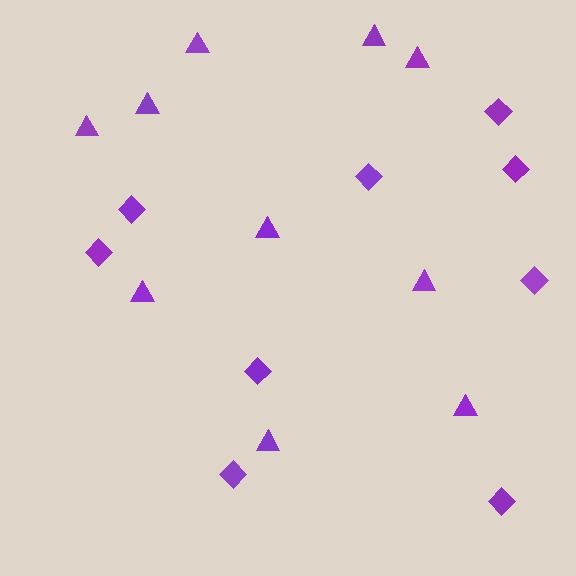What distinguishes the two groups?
There are 2 groups: one group of diamonds (9) and one group of triangles (10).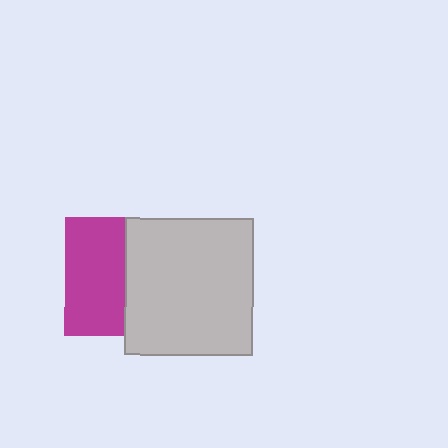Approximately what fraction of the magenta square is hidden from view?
Roughly 49% of the magenta square is hidden behind the light gray rectangle.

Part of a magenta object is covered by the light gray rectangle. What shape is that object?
It is a square.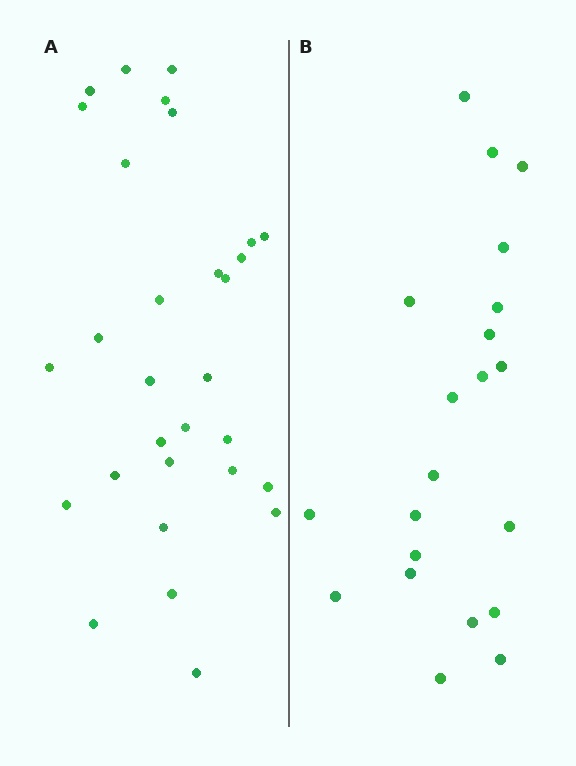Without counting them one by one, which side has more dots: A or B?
Region A (the left region) has more dots.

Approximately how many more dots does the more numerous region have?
Region A has roughly 8 or so more dots than region B.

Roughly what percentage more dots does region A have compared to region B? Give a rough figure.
About 45% more.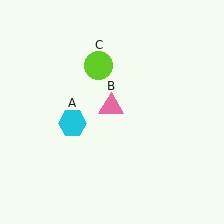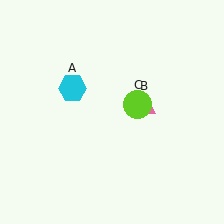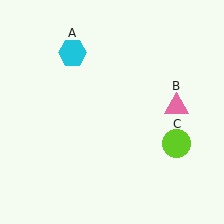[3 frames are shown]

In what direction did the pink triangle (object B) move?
The pink triangle (object B) moved right.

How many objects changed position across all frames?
3 objects changed position: cyan hexagon (object A), pink triangle (object B), lime circle (object C).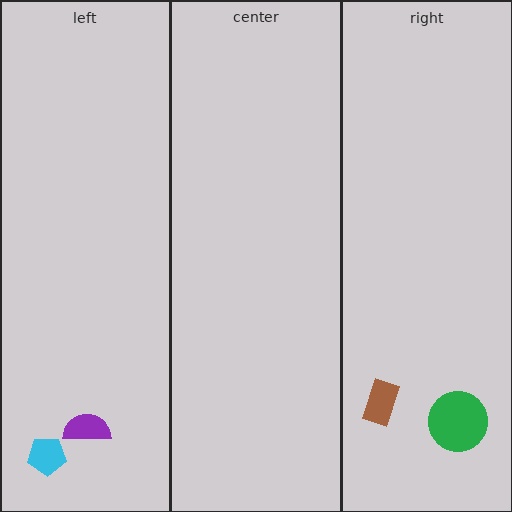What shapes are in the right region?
The green circle, the brown rectangle.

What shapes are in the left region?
The purple semicircle, the cyan pentagon.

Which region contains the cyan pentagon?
The left region.